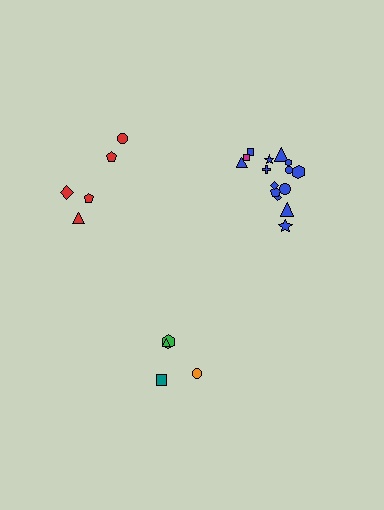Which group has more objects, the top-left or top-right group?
The top-right group.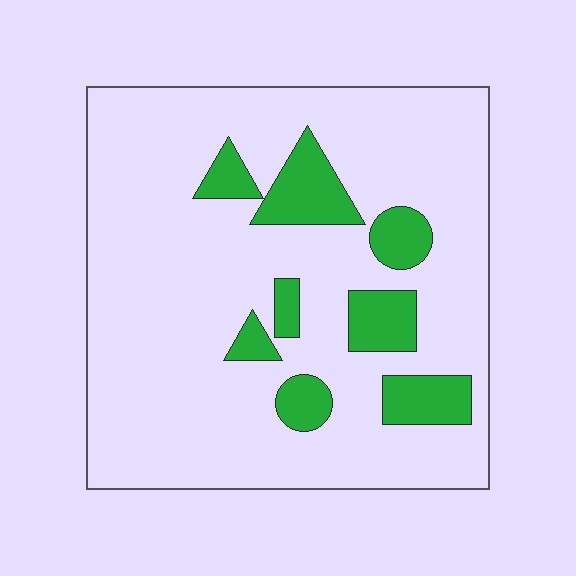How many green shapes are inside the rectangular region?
8.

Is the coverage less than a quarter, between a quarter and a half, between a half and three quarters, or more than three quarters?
Less than a quarter.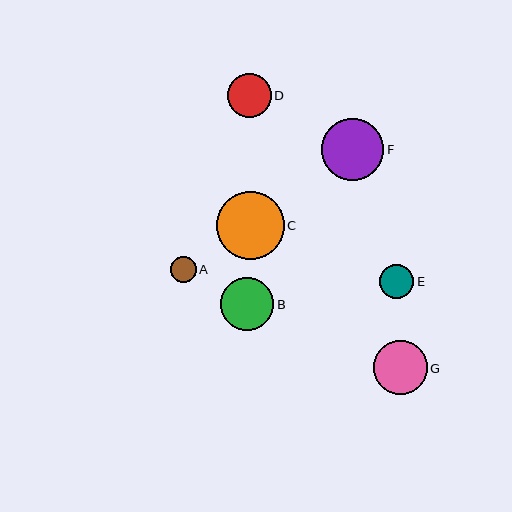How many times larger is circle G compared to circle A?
Circle G is approximately 2.1 times the size of circle A.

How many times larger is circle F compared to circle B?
Circle F is approximately 1.2 times the size of circle B.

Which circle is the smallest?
Circle A is the smallest with a size of approximately 26 pixels.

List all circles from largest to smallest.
From largest to smallest: C, F, B, G, D, E, A.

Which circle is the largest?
Circle C is the largest with a size of approximately 68 pixels.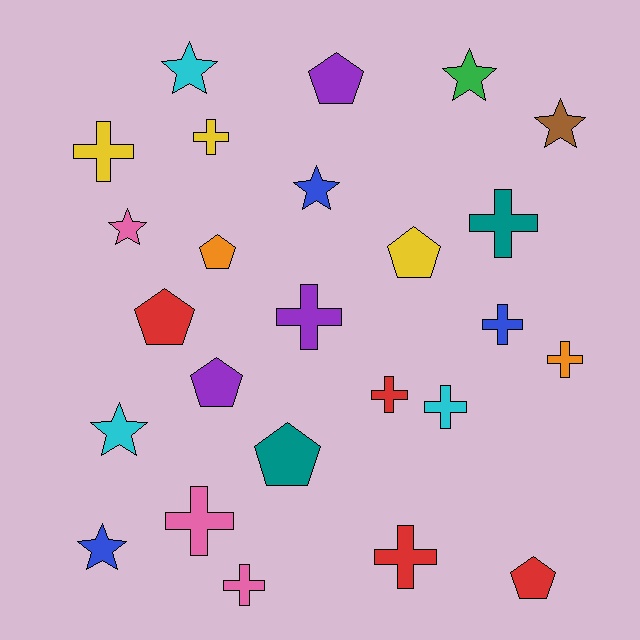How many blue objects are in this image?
There are 3 blue objects.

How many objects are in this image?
There are 25 objects.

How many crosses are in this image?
There are 11 crosses.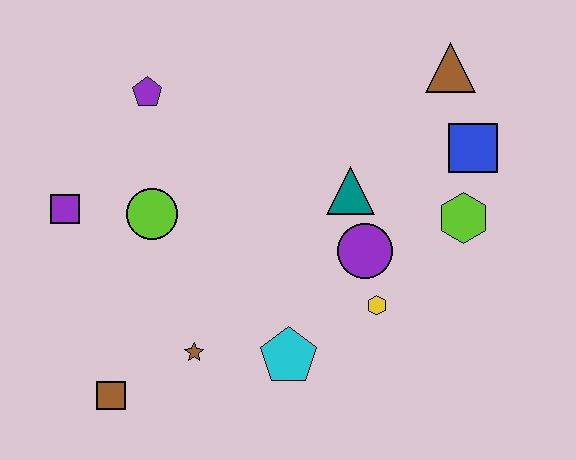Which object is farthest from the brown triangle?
The brown square is farthest from the brown triangle.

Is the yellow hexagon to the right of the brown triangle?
No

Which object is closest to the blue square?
The lime hexagon is closest to the blue square.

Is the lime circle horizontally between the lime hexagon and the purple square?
Yes